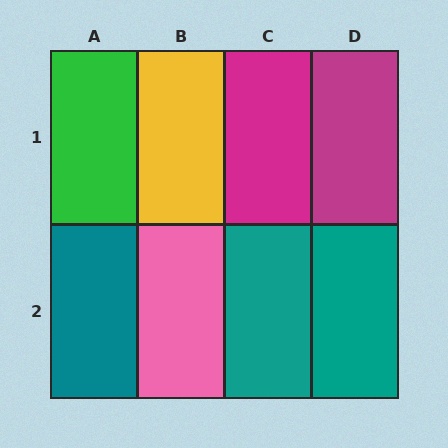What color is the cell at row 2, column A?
Teal.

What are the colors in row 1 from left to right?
Green, yellow, magenta, magenta.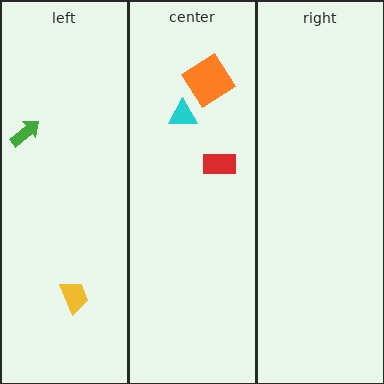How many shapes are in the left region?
2.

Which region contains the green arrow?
The left region.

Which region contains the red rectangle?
The center region.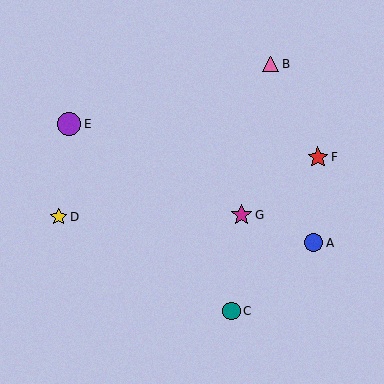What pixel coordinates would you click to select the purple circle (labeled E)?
Click at (69, 124) to select the purple circle E.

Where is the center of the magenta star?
The center of the magenta star is at (241, 215).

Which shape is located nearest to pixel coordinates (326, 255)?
The blue circle (labeled A) at (314, 243) is nearest to that location.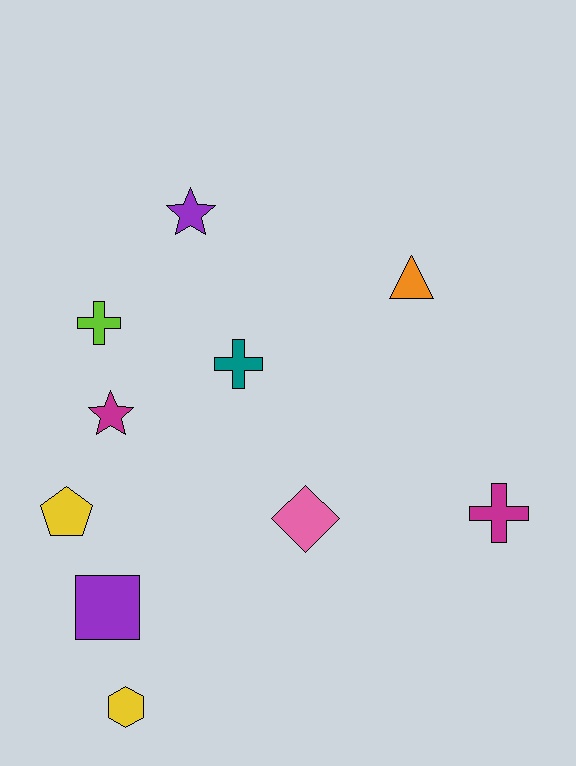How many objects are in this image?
There are 10 objects.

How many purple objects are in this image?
There are 2 purple objects.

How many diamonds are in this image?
There is 1 diamond.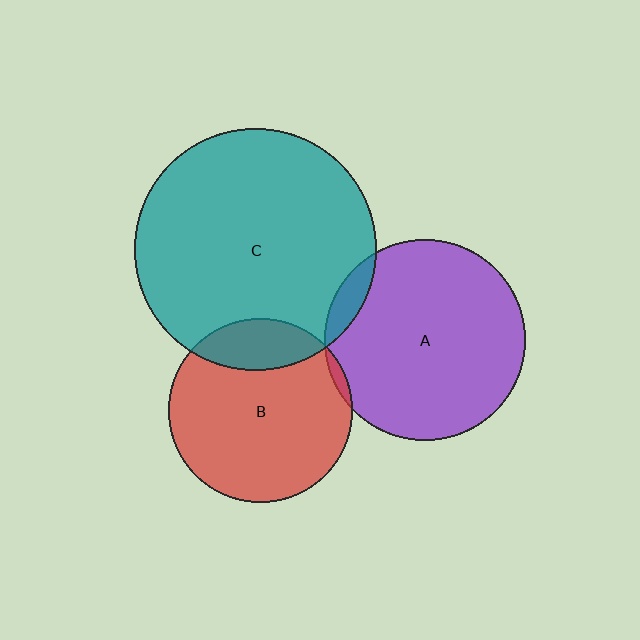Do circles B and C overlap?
Yes.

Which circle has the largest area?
Circle C (teal).